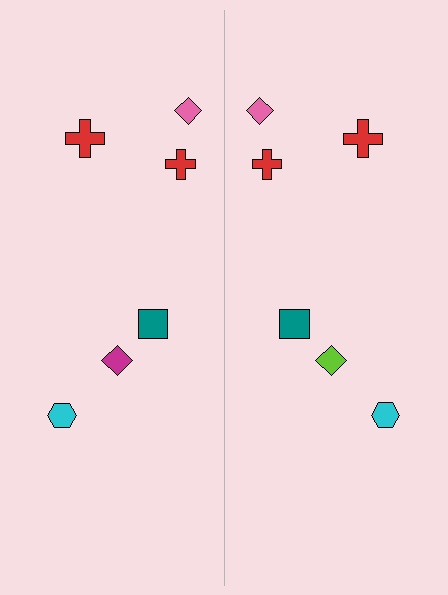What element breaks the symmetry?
The lime diamond on the right side breaks the symmetry — its mirror counterpart is magenta.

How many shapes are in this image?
There are 12 shapes in this image.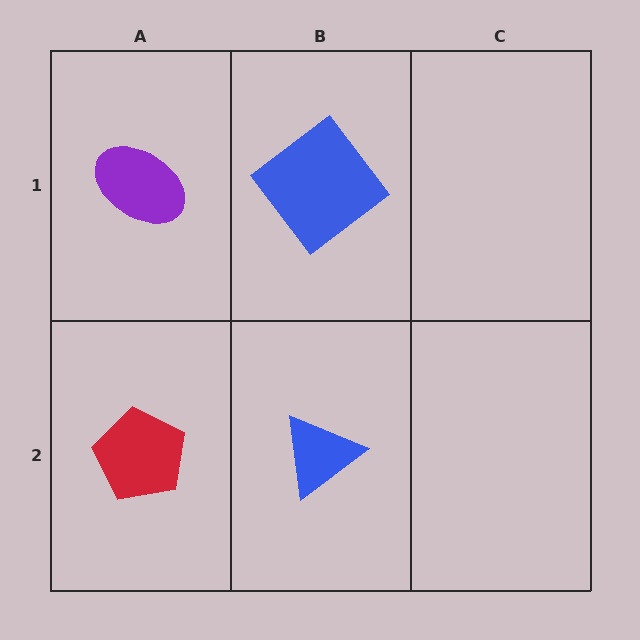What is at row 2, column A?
A red pentagon.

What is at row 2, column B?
A blue triangle.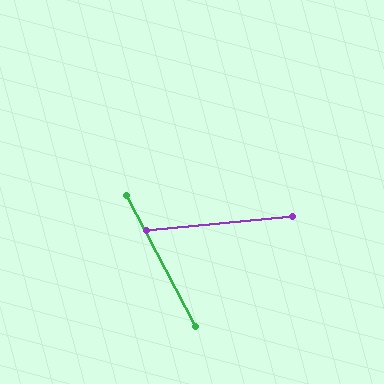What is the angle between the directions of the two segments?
Approximately 68 degrees.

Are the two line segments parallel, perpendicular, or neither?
Neither parallel nor perpendicular — they differ by about 68°.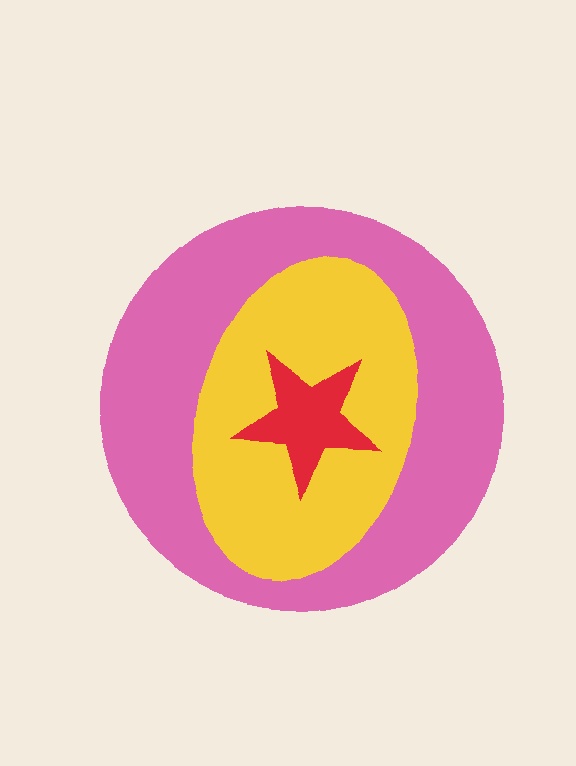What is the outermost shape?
The pink circle.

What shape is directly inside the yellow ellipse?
The red star.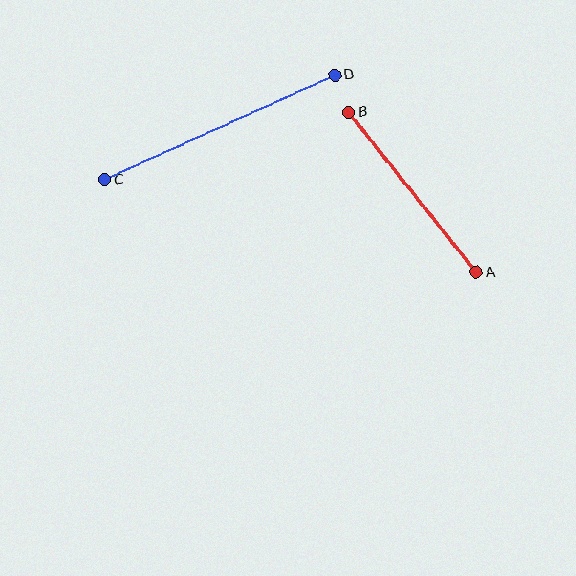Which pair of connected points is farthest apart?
Points C and D are farthest apart.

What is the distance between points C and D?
The distance is approximately 253 pixels.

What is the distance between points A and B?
The distance is approximately 204 pixels.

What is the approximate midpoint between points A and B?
The midpoint is at approximately (413, 192) pixels.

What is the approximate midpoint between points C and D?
The midpoint is at approximately (220, 127) pixels.